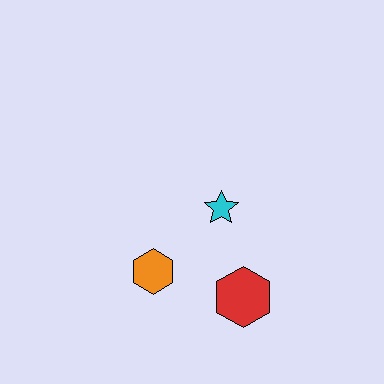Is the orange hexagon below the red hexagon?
No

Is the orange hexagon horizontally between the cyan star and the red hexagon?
No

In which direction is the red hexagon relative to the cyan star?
The red hexagon is below the cyan star.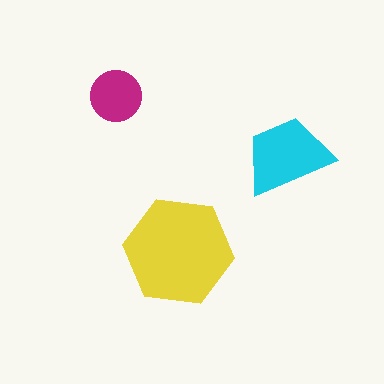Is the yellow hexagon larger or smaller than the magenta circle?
Larger.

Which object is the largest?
The yellow hexagon.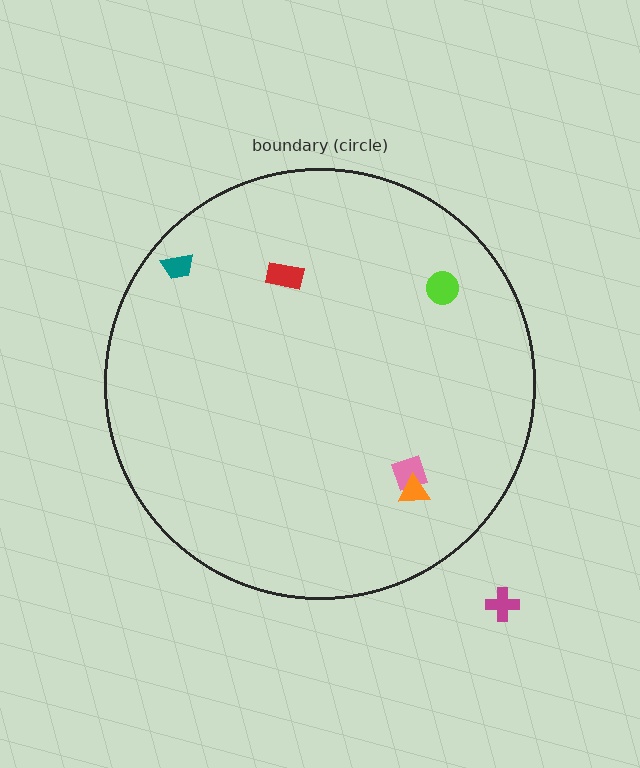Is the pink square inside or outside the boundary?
Inside.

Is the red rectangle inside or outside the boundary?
Inside.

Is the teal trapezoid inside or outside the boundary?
Inside.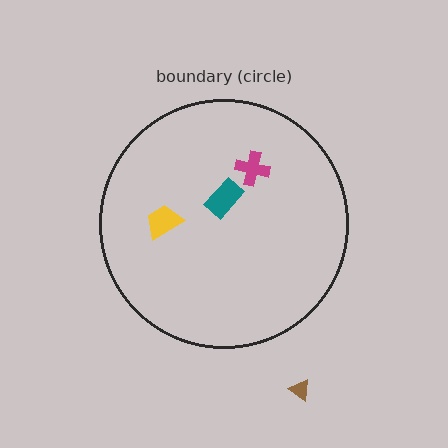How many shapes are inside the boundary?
3 inside, 1 outside.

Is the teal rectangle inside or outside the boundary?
Inside.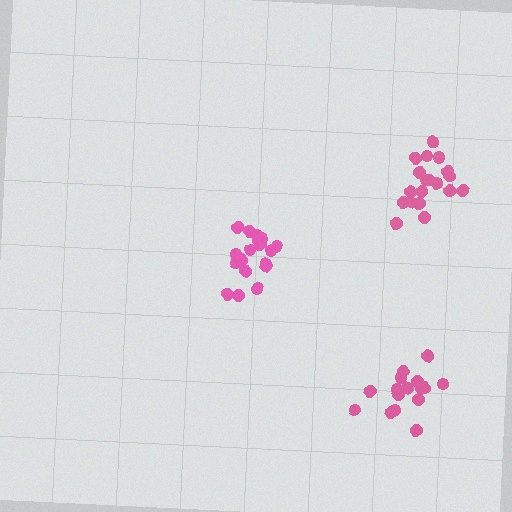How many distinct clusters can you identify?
There are 3 distinct clusters.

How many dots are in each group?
Group 1: 19 dots, Group 2: 19 dots, Group 3: 16 dots (54 total).